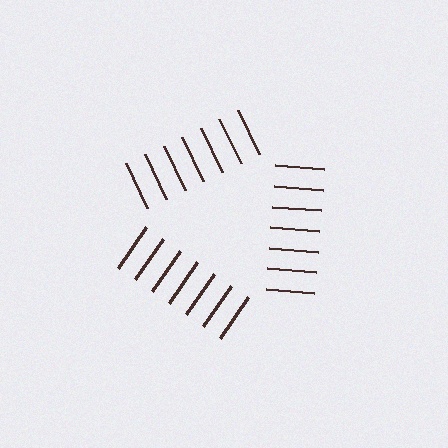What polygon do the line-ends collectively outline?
An illusory triangle — the line segments terminate on its edges but no continuous stroke is drawn.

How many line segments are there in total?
21 — 7 along each of the 3 edges.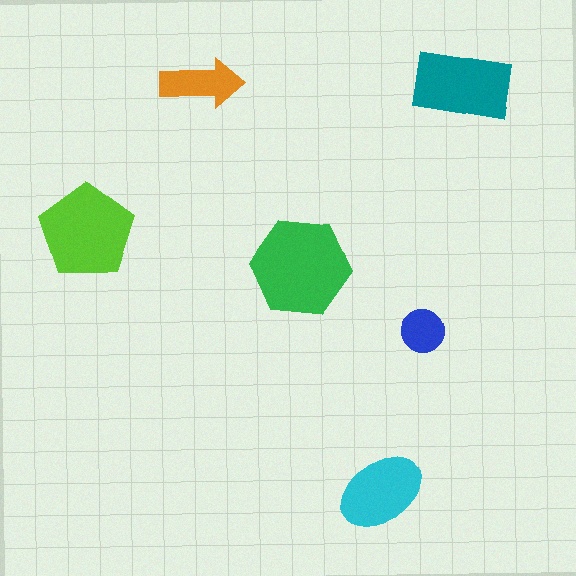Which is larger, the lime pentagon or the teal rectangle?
The lime pentagon.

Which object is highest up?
The orange arrow is topmost.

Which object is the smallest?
The blue circle.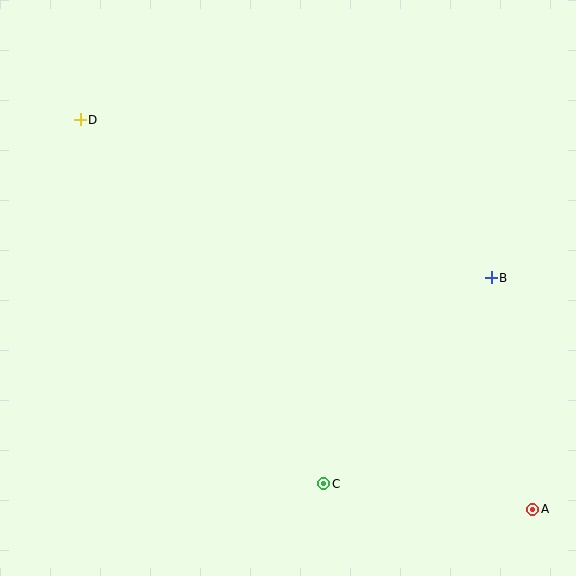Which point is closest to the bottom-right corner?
Point A is closest to the bottom-right corner.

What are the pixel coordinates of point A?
Point A is at (533, 509).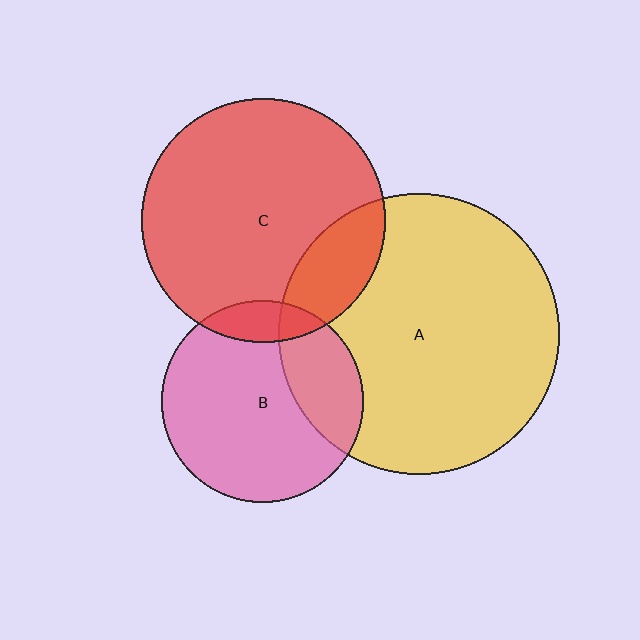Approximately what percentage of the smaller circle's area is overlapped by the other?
Approximately 20%.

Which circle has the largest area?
Circle A (yellow).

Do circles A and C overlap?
Yes.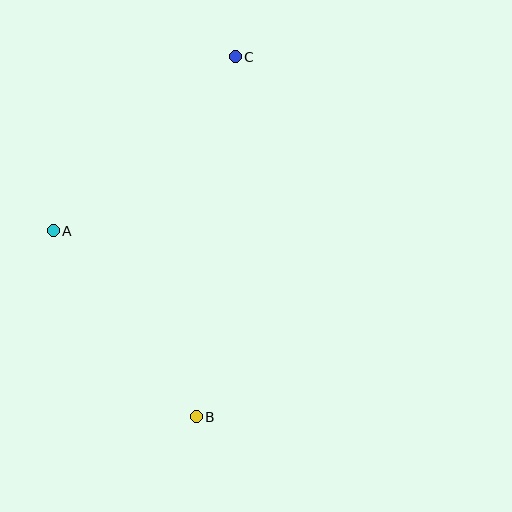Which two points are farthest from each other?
Points B and C are farthest from each other.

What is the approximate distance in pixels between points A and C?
The distance between A and C is approximately 252 pixels.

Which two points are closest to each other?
Points A and B are closest to each other.